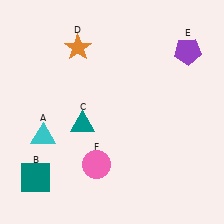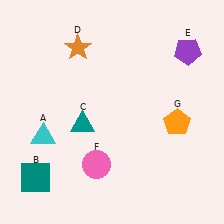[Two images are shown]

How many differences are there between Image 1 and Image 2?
There is 1 difference between the two images.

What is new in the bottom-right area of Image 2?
An orange pentagon (G) was added in the bottom-right area of Image 2.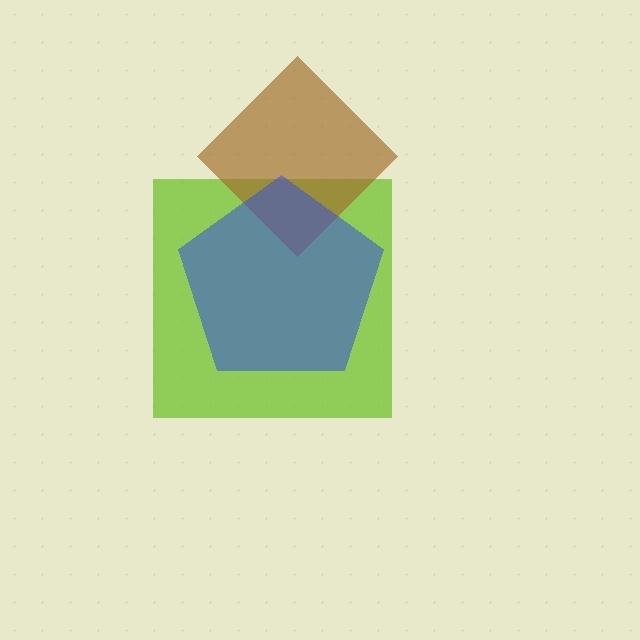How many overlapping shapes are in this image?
There are 3 overlapping shapes in the image.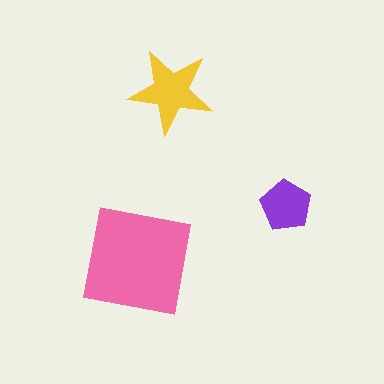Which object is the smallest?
The purple pentagon.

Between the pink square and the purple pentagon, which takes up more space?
The pink square.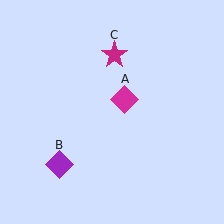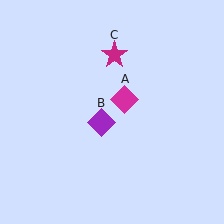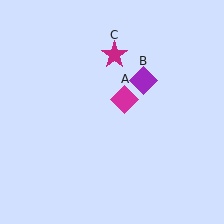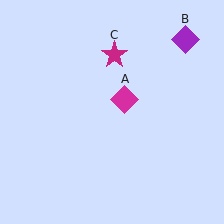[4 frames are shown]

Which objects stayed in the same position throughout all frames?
Magenta diamond (object A) and magenta star (object C) remained stationary.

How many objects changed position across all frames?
1 object changed position: purple diamond (object B).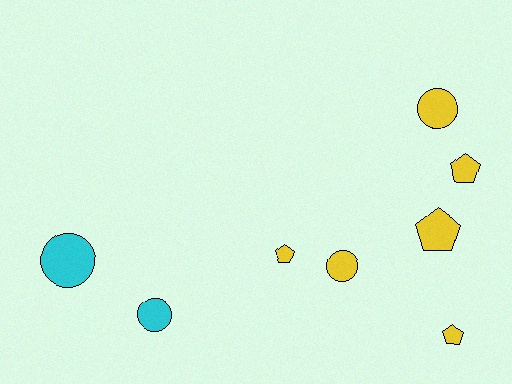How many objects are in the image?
There are 8 objects.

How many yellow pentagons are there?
There are 4 yellow pentagons.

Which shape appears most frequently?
Pentagon, with 4 objects.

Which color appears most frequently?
Yellow, with 6 objects.